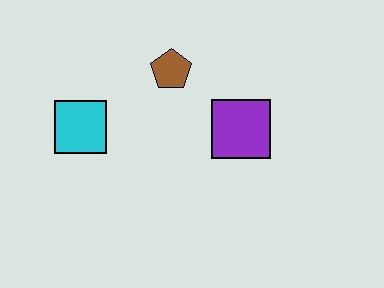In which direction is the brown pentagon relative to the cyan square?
The brown pentagon is to the right of the cyan square.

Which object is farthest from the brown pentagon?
The cyan square is farthest from the brown pentagon.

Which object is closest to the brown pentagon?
The purple square is closest to the brown pentagon.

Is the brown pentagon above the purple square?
Yes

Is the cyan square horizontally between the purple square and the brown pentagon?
No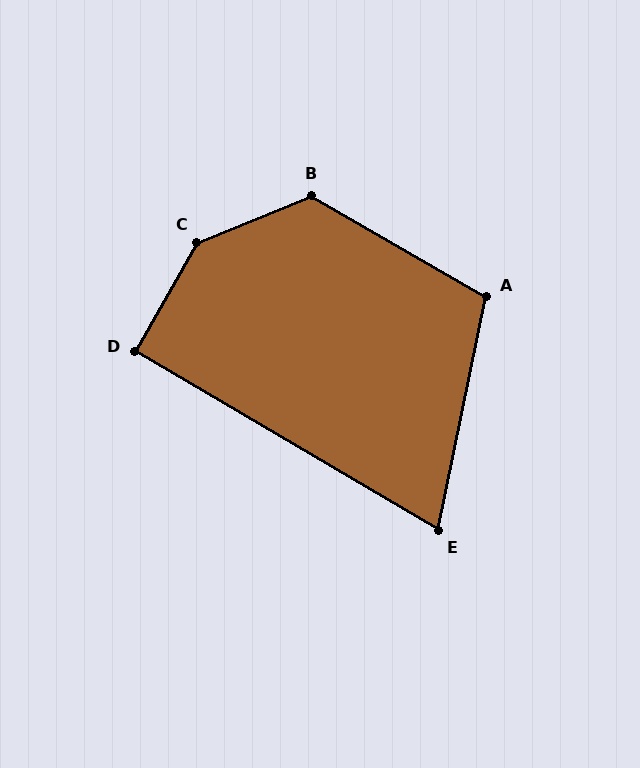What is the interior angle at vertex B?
Approximately 128 degrees (obtuse).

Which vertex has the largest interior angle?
C, at approximately 141 degrees.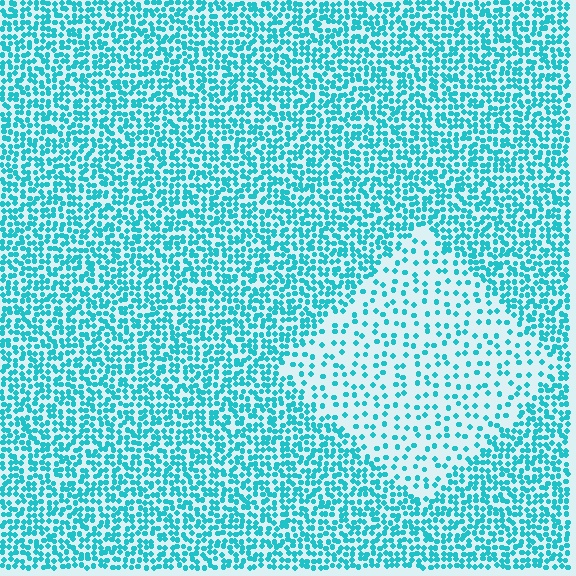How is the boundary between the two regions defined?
The boundary is defined by a change in element density (approximately 2.5x ratio). All elements are the same color, size, and shape.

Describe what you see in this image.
The image contains small cyan elements arranged at two different densities. A diamond-shaped region is visible where the elements are less densely packed than the surrounding area.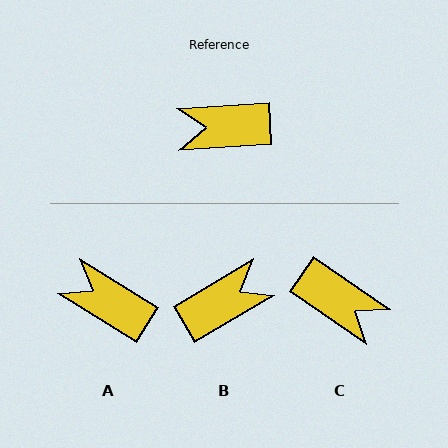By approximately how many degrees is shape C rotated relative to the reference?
Approximately 142 degrees counter-clockwise.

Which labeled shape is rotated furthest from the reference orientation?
B, about 153 degrees away.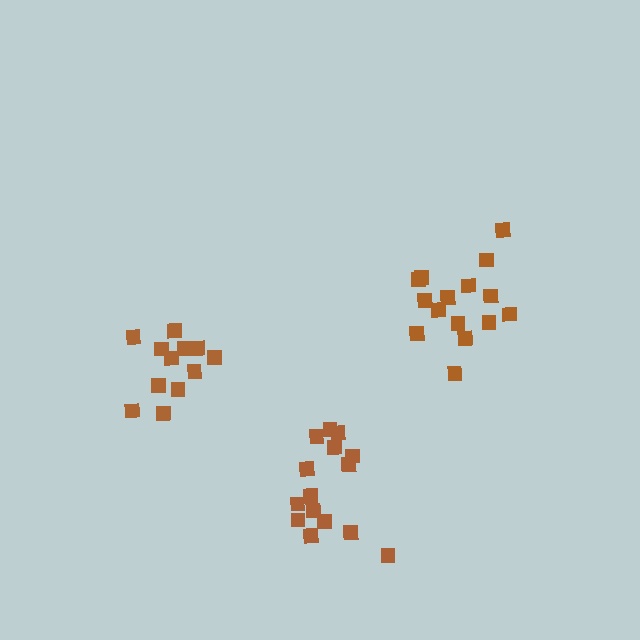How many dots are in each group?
Group 1: 15 dots, Group 2: 15 dots, Group 3: 13 dots (43 total).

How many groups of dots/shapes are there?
There are 3 groups.